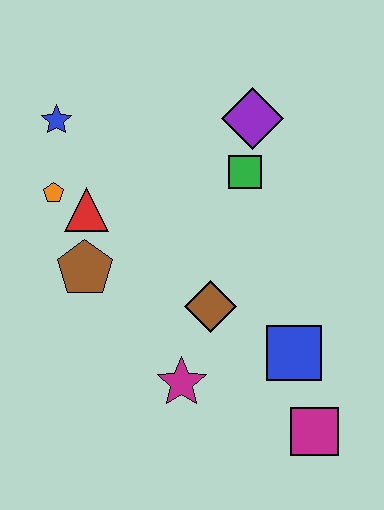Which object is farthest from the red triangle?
The magenta square is farthest from the red triangle.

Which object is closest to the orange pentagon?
The red triangle is closest to the orange pentagon.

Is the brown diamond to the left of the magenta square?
Yes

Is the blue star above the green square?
Yes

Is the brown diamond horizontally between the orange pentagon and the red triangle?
No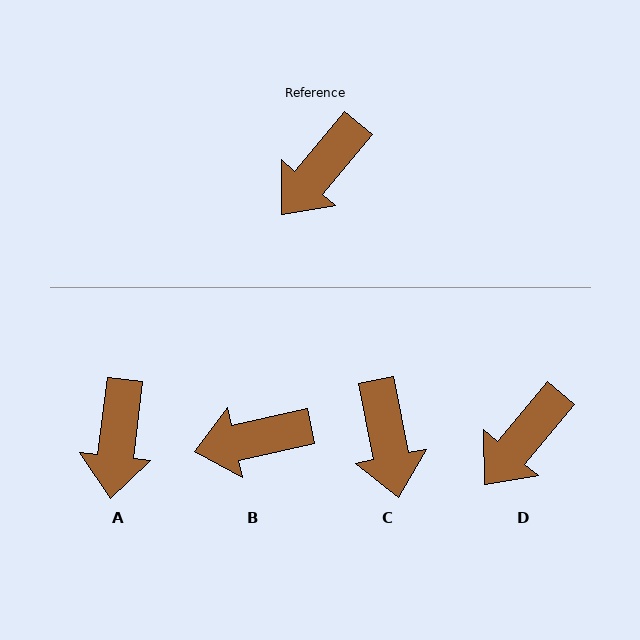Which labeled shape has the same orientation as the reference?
D.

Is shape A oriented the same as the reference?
No, it is off by about 33 degrees.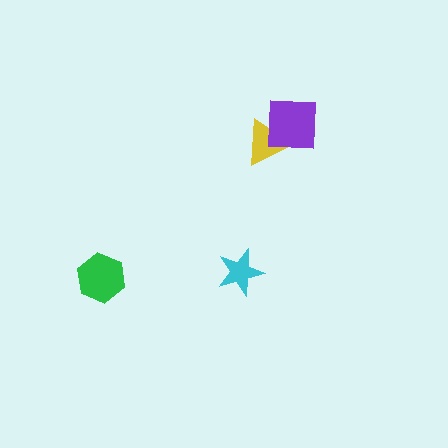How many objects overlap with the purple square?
1 object overlaps with the purple square.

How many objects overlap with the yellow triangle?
1 object overlaps with the yellow triangle.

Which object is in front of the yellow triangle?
The purple square is in front of the yellow triangle.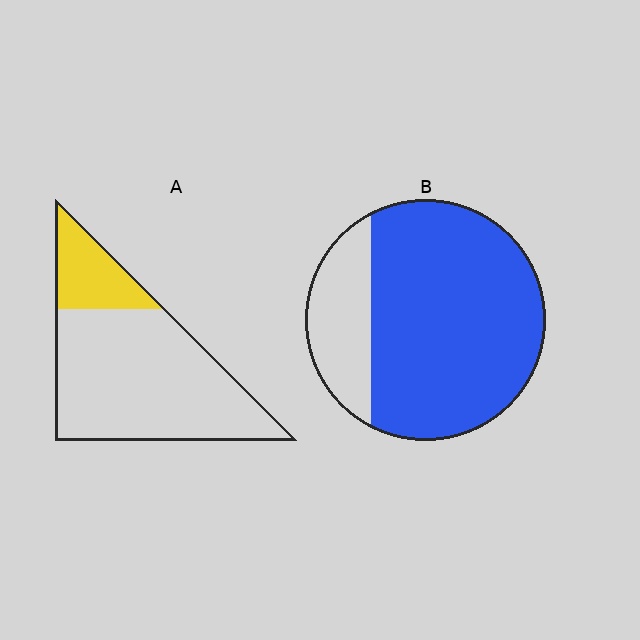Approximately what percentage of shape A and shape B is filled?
A is approximately 20% and B is approximately 80%.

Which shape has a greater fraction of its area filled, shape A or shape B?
Shape B.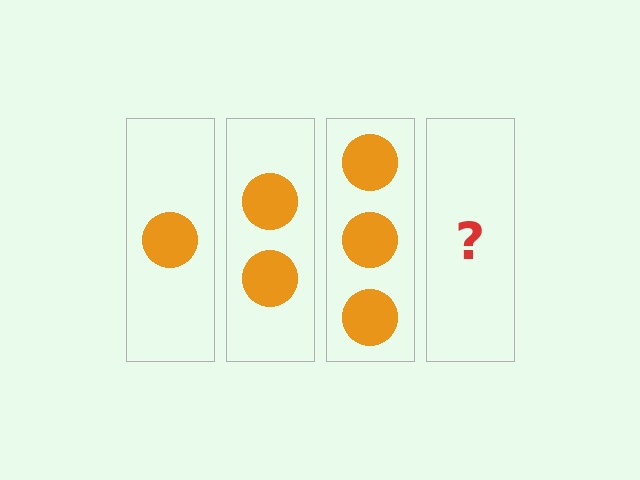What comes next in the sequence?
The next element should be 4 circles.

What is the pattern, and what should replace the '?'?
The pattern is that each step adds one more circle. The '?' should be 4 circles.